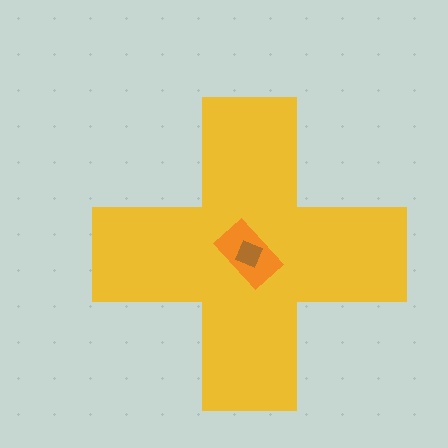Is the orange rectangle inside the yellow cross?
Yes.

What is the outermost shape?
The yellow cross.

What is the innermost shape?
The brown diamond.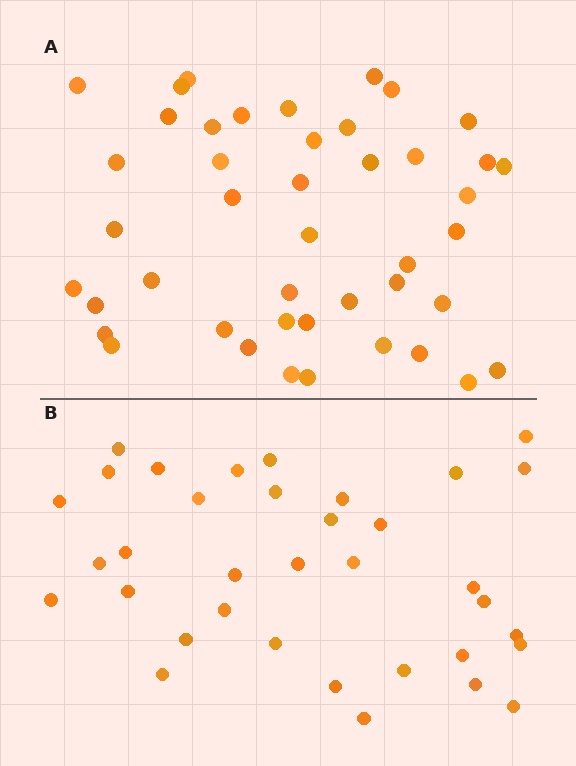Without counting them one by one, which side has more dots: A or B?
Region A (the top region) has more dots.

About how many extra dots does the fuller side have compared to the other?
Region A has roughly 8 or so more dots than region B.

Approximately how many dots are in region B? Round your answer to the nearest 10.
About 40 dots. (The exact count is 35, which rounds to 40.)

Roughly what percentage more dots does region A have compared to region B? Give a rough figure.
About 25% more.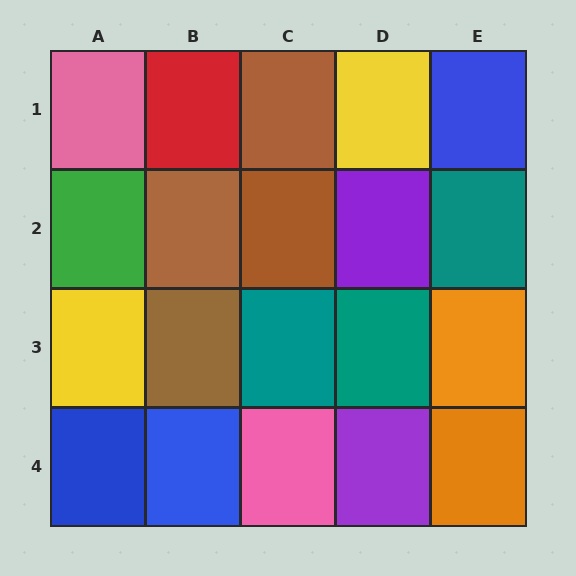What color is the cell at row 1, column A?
Pink.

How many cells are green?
1 cell is green.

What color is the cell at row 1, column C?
Brown.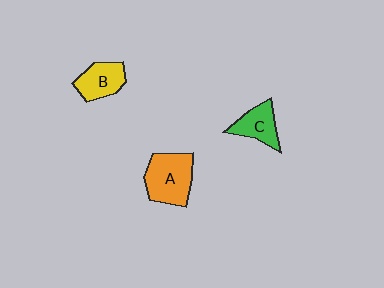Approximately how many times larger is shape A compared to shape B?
Approximately 1.4 times.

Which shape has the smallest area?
Shape C (green).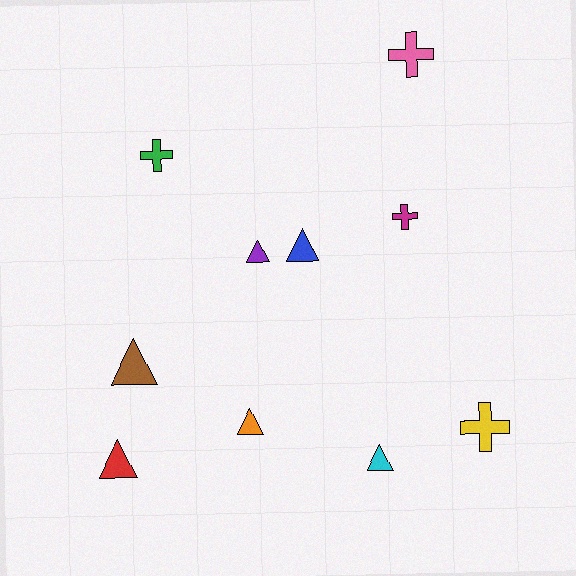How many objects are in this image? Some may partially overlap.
There are 10 objects.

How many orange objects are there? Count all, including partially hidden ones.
There is 1 orange object.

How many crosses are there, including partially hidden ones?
There are 4 crosses.